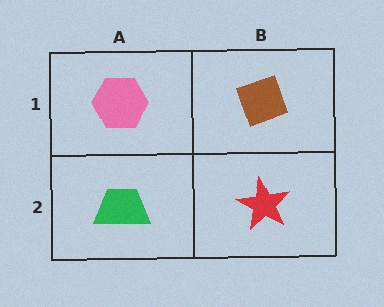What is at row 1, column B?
A brown diamond.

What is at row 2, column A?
A green trapezoid.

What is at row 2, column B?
A red star.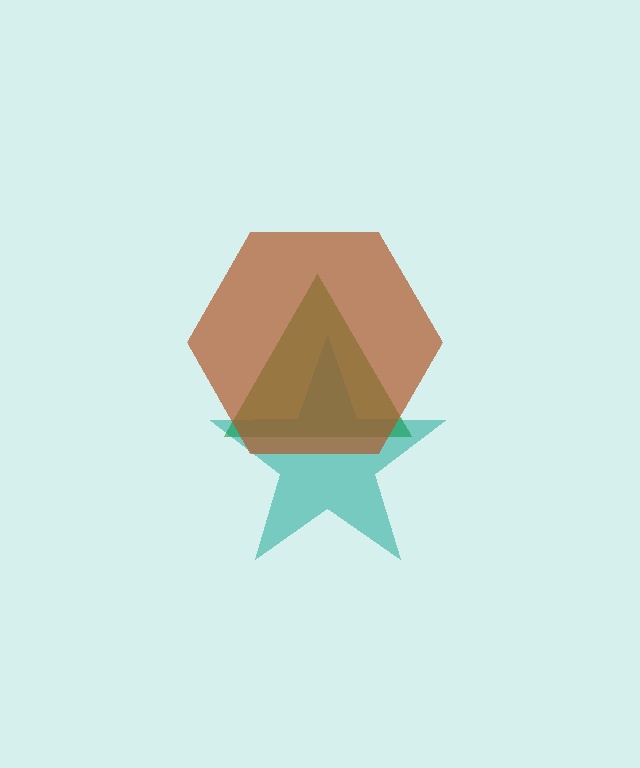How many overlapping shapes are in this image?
There are 3 overlapping shapes in the image.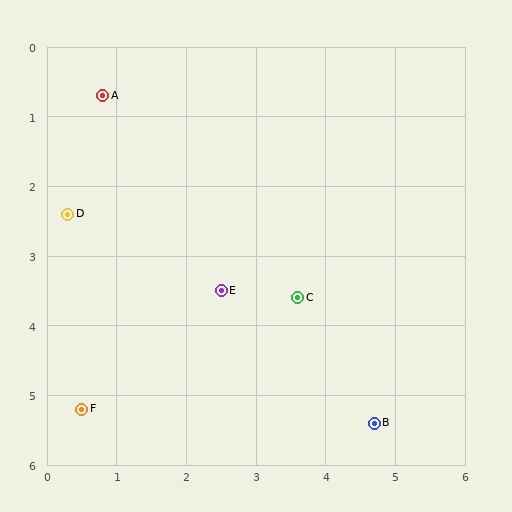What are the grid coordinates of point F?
Point F is at approximately (0.5, 5.2).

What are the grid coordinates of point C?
Point C is at approximately (3.6, 3.6).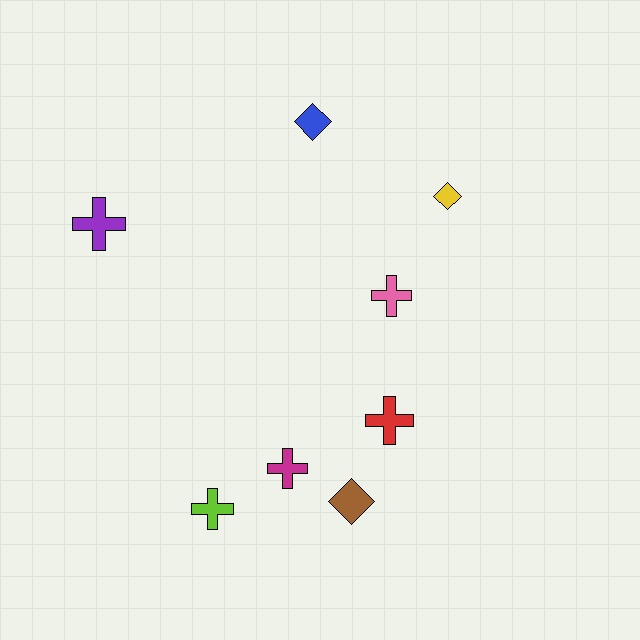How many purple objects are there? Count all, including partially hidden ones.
There is 1 purple object.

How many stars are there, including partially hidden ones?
There are no stars.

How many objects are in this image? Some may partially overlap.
There are 8 objects.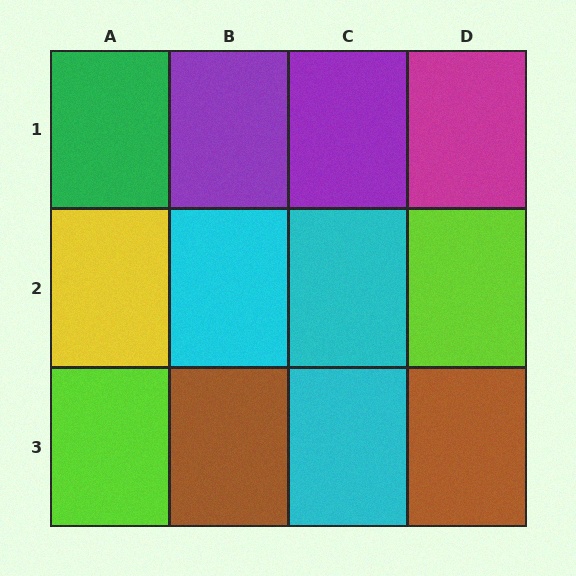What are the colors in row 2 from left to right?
Yellow, cyan, cyan, lime.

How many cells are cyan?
3 cells are cyan.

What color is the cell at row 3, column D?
Brown.